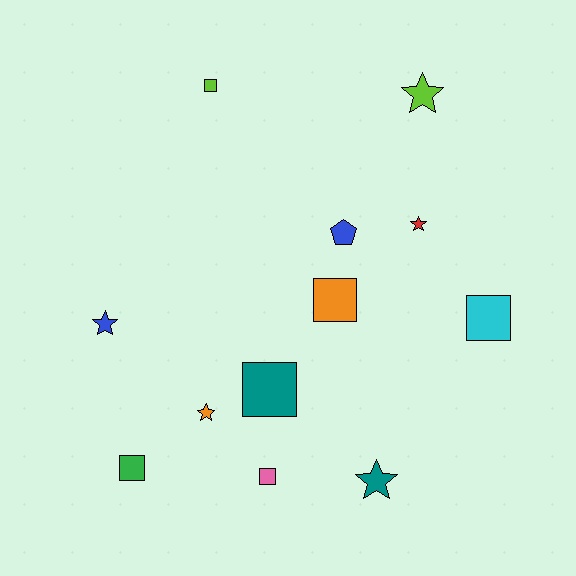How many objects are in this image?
There are 12 objects.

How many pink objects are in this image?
There is 1 pink object.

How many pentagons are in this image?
There is 1 pentagon.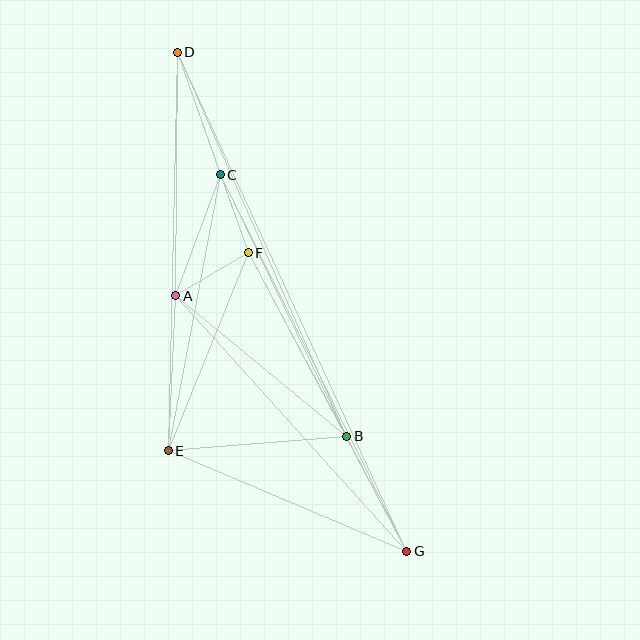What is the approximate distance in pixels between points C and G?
The distance between C and G is approximately 420 pixels.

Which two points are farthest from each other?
Points D and G are farthest from each other.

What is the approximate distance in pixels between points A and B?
The distance between A and B is approximately 221 pixels.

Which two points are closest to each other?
Points C and F are closest to each other.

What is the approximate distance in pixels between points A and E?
The distance between A and E is approximately 155 pixels.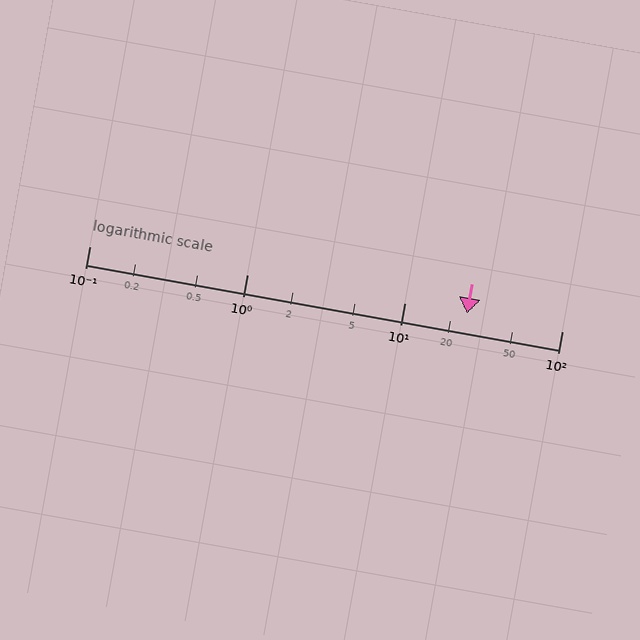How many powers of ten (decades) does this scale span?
The scale spans 3 decades, from 0.1 to 100.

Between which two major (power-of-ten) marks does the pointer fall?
The pointer is between 10 and 100.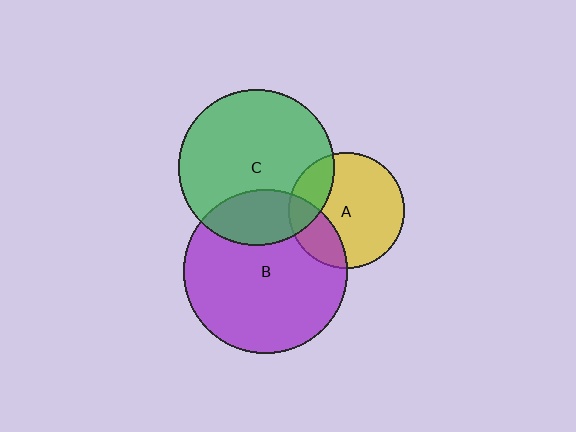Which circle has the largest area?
Circle B (purple).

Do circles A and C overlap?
Yes.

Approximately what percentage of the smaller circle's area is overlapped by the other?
Approximately 20%.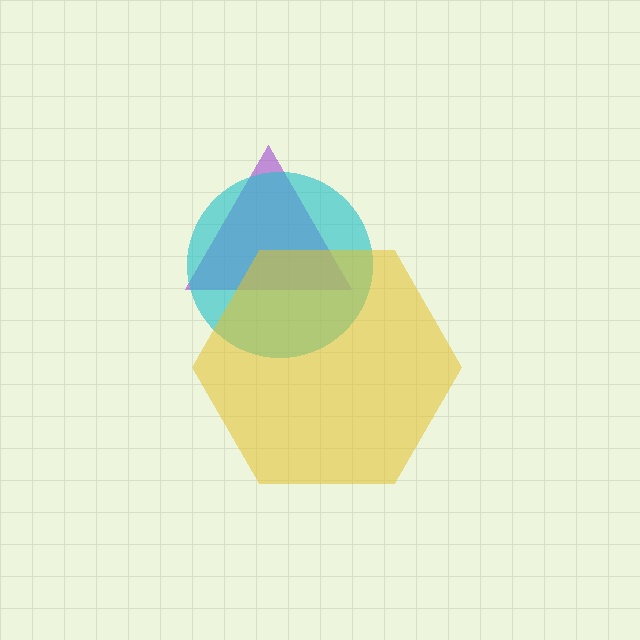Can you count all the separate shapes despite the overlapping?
Yes, there are 3 separate shapes.